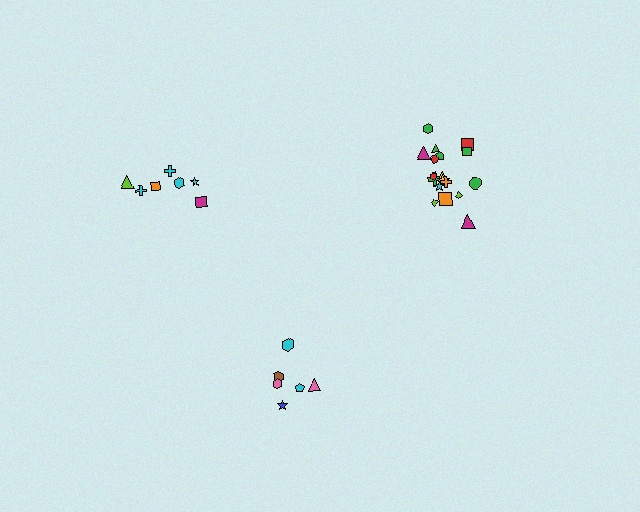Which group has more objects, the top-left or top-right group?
The top-right group.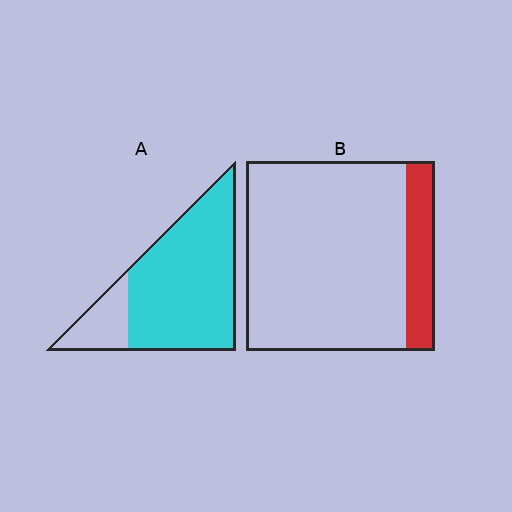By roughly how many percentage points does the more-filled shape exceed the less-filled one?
By roughly 65 percentage points (A over B).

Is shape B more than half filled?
No.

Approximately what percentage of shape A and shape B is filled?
A is approximately 80% and B is approximately 15%.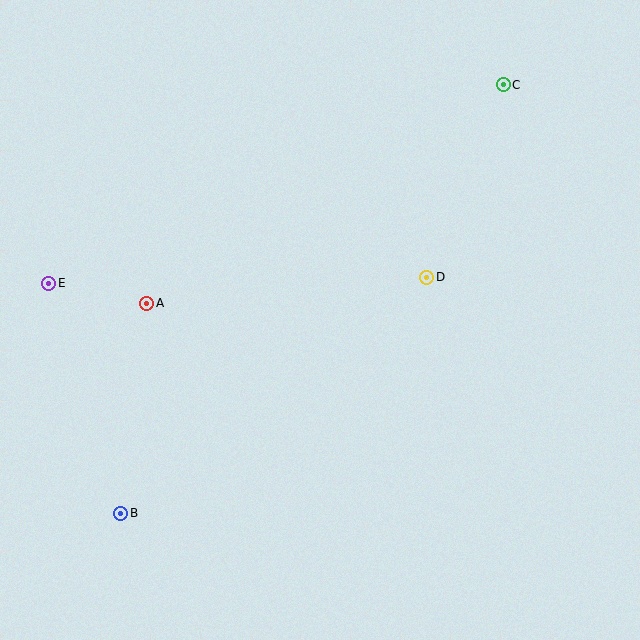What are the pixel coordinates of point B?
Point B is at (121, 513).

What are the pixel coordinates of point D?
Point D is at (427, 277).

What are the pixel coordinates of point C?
Point C is at (503, 85).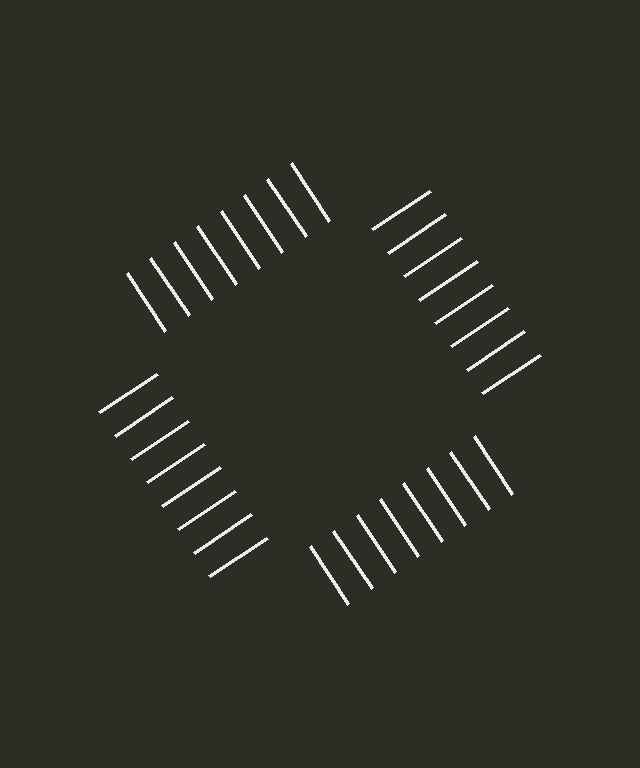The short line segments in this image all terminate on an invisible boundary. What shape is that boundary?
An illusory square — the line segments terminate on its edges but no continuous stroke is drawn.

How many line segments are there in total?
32 — 8 along each of the 4 edges.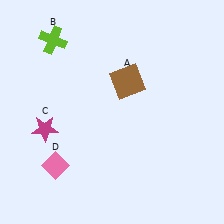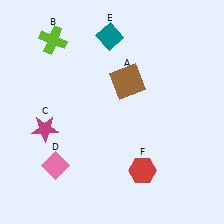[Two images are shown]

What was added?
A teal diamond (E), a red hexagon (F) were added in Image 2.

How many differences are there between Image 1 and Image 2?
There are 2 differences between the two images.